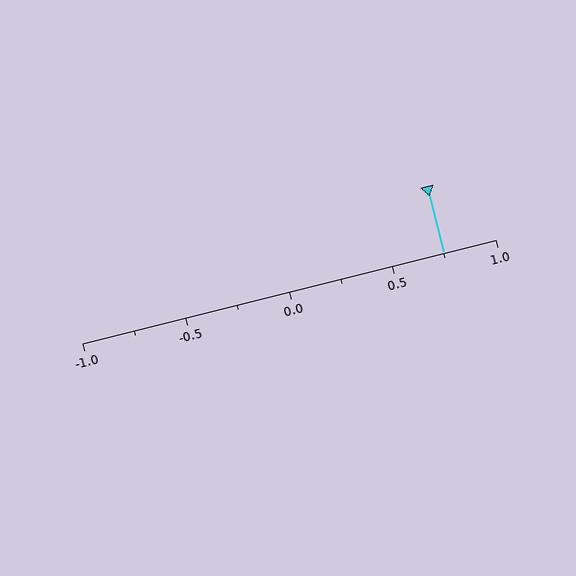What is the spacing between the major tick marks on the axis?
The major ticks are spaced 0.5 apart.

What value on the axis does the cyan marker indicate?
The marker indicates approximately 0.75.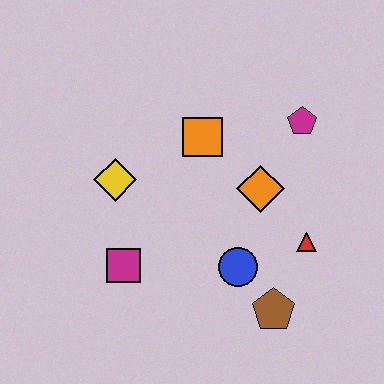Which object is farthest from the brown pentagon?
The yellow diamond is farthest from the brown pentagon.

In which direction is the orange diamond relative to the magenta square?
The orange diamond is to the right of the magenta square.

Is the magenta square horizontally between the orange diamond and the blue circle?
No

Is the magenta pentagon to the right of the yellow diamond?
Yes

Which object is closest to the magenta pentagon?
The orange diamond is closest to the magenta pentagon.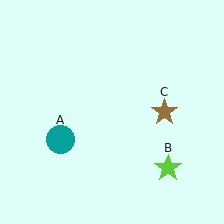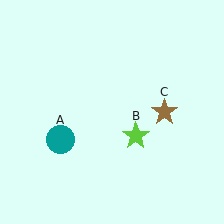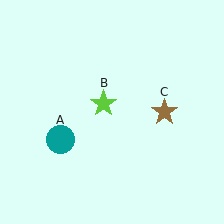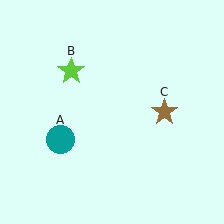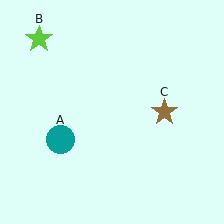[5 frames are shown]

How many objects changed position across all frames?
1 object changed position: lime star (object B).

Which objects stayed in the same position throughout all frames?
Teal circle (object A) and brown star (object C) remained stationary.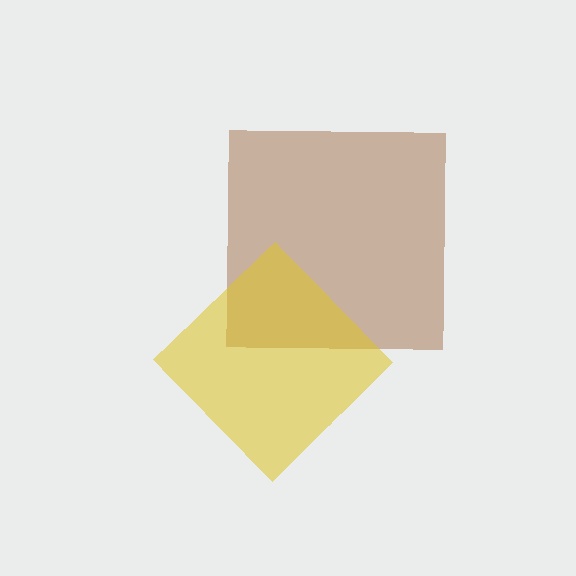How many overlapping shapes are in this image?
There are 2 overlapping shapes in the image.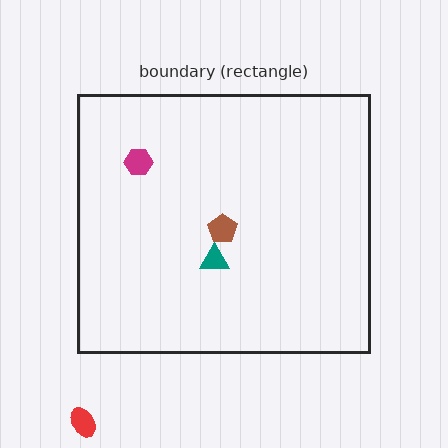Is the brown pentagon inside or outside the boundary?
Inside.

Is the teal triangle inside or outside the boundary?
Inside.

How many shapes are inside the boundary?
3 inside, 1 outside.